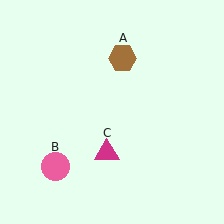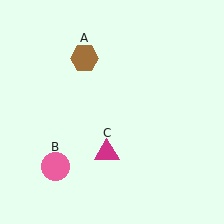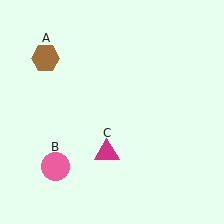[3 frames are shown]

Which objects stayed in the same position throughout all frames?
Pink circle (object B) and magenta triangle (object C) remained stationary.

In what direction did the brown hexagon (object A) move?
The brown hexagon (object A) moved left.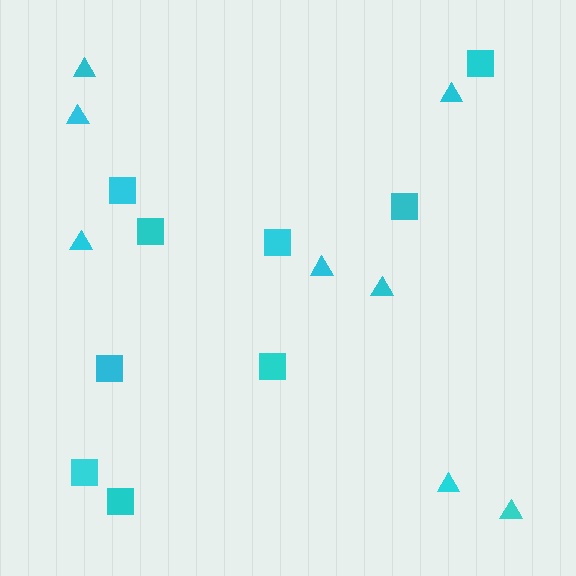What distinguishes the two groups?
There are 2 groups: one group of triangles (8) and one group of squares (9).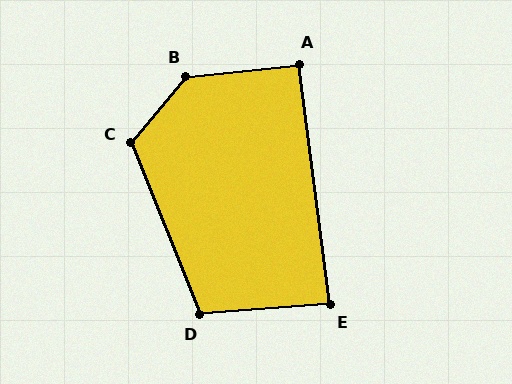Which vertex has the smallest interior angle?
E, at approximately 87 degrees.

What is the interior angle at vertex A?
Approximately 91 degrees (approximately right).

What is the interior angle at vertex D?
Approximately 108 degrees (obtuse).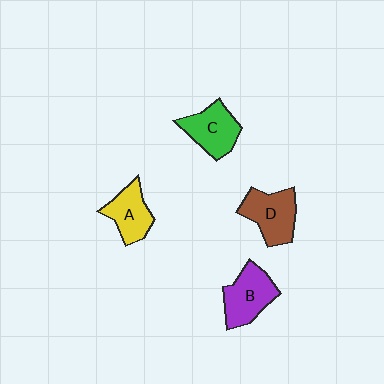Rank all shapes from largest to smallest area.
From largest to smallest: B (purple), D (brown), C (green), A (yellow).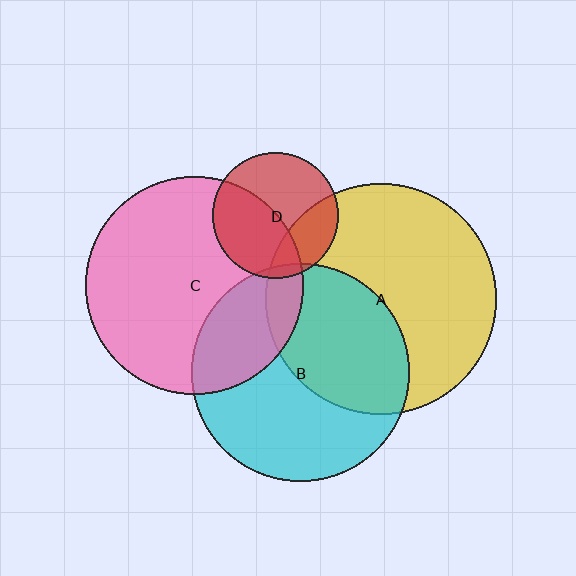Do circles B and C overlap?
Yes.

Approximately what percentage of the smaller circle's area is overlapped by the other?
Approximately 25%.